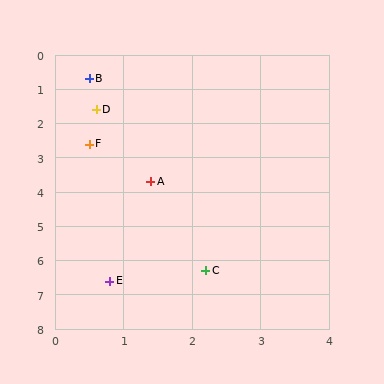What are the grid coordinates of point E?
Point E is at approximately (0.8, 6.6).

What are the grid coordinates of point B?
Point B is at approximately (0.5, 0.7).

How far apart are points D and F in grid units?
Points D and F are about 1.0 grid units apart.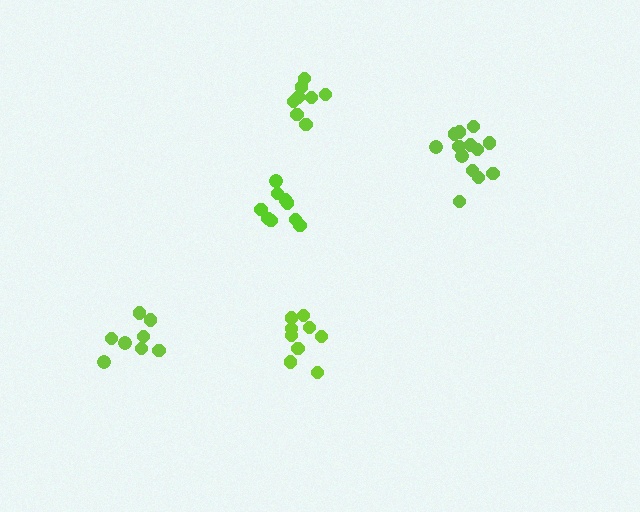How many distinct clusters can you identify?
There are 5 distinct clusters.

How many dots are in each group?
Group 1: 8 dots, Group 2: 9 dots, Group 3: 13 dots, Group 4: 8 dots, Group 5: 9 dots (47 total).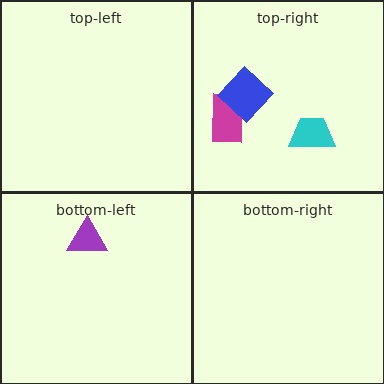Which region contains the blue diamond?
The top-right region.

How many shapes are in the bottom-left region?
1.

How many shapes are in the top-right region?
3.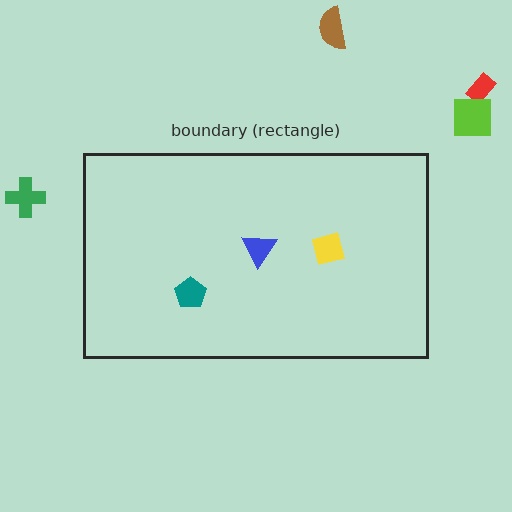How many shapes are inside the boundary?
3 inside, 4 outside.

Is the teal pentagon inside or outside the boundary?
Inside.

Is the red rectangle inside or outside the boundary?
Outside.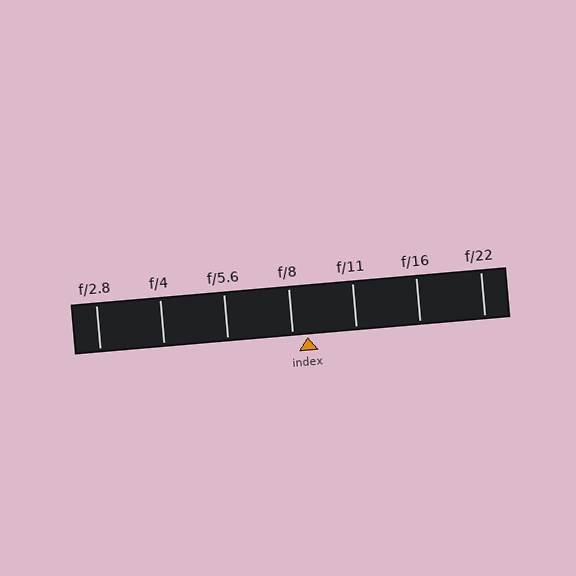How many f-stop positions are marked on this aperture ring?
There are 7 f-stop positions marked.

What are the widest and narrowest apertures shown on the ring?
The widest aperture shown is f/2.8 and the narrowest is f/22.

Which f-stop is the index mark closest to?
The index mark is closest to f/8.